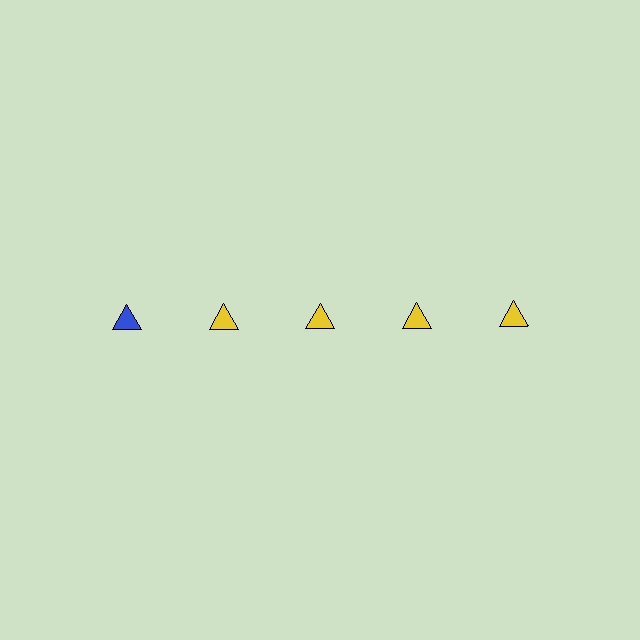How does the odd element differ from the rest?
It has a different color: blue instead of yellow.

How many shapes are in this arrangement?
There are 5 shapes arranged in a grid pattern.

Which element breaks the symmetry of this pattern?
The blue triangle in the top row, leftmost column breaks the symmetry. All other shapes are yellow triangles.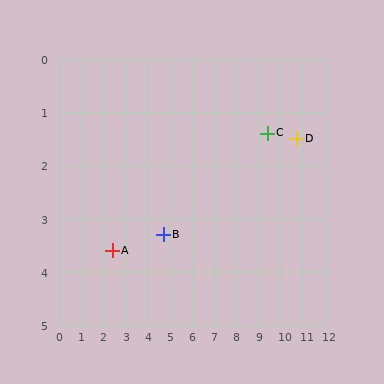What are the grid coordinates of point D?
Point D is at approximately (10.7, 1.5).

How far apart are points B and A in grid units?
Points B and A are about 2.3 grid units apart.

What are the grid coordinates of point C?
Point C is at approximately (9.4, 1.4).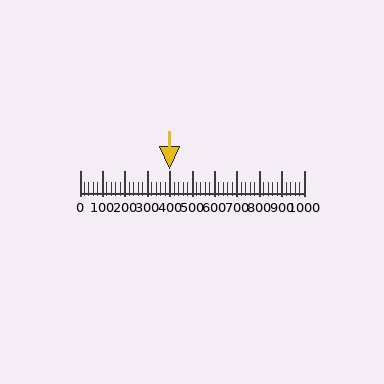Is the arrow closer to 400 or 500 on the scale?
The arrow is closer to 400.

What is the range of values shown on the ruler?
The ruler shows values from 0 to 1000.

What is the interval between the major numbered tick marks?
The major tick marks are spaced 100 units apart.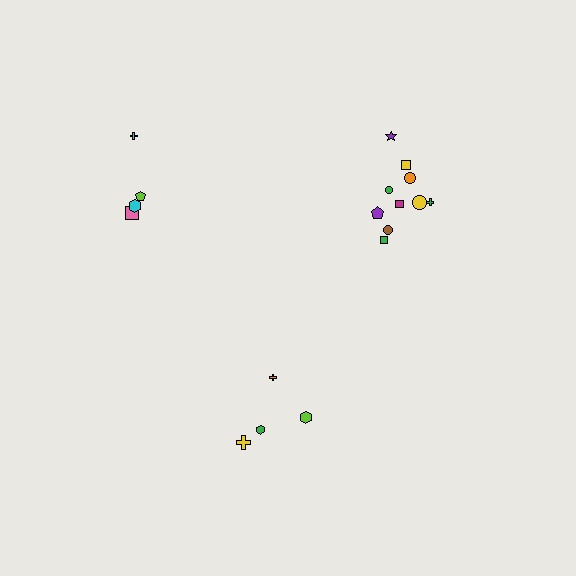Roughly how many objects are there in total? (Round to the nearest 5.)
Roughly 20 objects in total.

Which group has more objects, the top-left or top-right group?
The top-right group.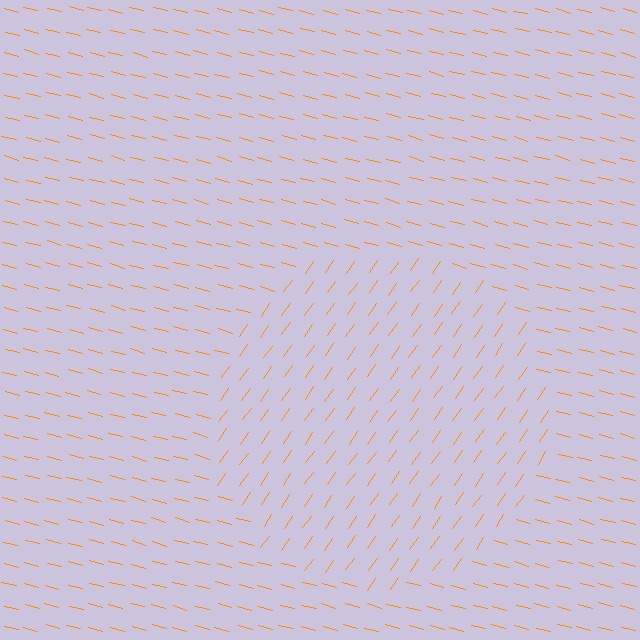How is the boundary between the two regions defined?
The boundary is defined purely by a change in line orientation (approximately 70 degrees difference). All lines are the same color and thickness.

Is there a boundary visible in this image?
Yes, there is a texture boundary formed by a change in line orientation.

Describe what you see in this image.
The image is filled with small orange line segments. A circle region in the image has lines oriented differently from the surrounding lines, creating a visible texture boundary.